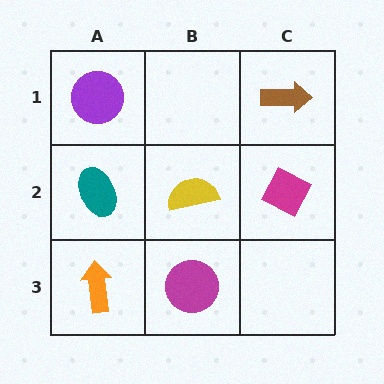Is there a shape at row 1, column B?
No, that cell is empty.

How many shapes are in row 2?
3 shapes.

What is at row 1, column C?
A brown arrow.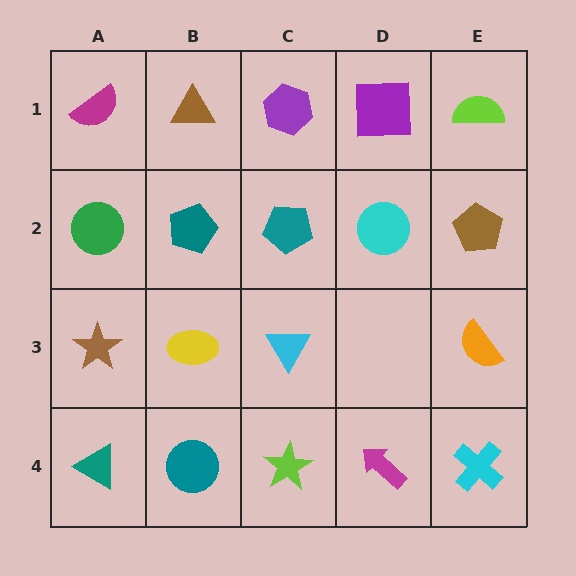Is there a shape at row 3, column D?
No, that cell is empty.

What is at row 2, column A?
A green circle.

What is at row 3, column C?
A cyan triangle.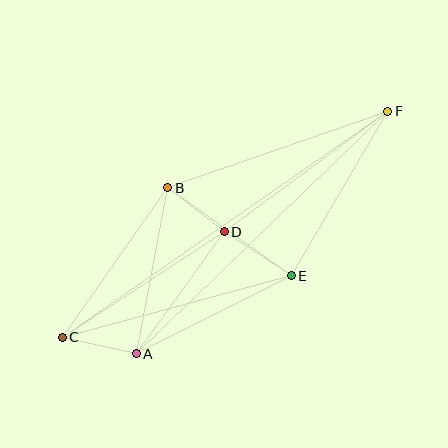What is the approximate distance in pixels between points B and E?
The distance between B and E is approximately 152 pixels.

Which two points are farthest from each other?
Points C and F are farthest from each other.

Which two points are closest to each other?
Points B and D are closest to each other.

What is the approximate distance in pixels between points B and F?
The distance between B and F is approximately 233 pixels.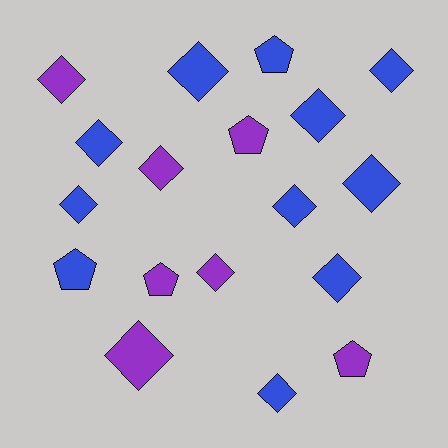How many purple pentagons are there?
There are 3 purple pentagons.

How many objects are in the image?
There are 18 objects.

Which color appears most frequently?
Blue, with 11 objects.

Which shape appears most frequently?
Diamond, with 13 objects.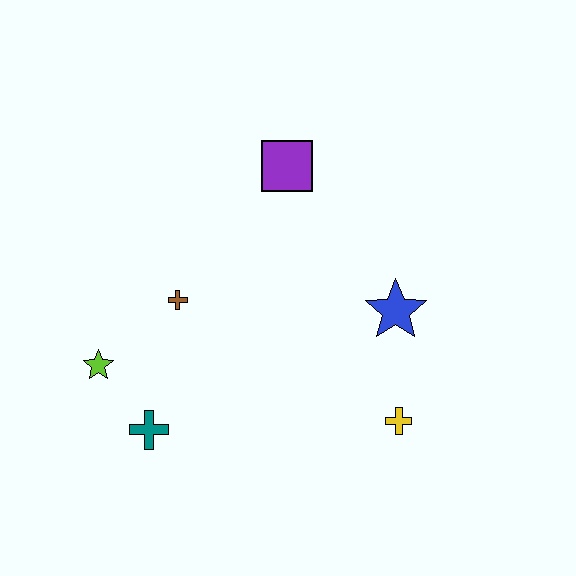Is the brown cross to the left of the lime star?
No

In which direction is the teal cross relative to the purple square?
The teal cross is below the purple square.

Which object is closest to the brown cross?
The lime star is closest to the brown cross.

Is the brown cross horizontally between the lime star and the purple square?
Yes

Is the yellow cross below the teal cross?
No